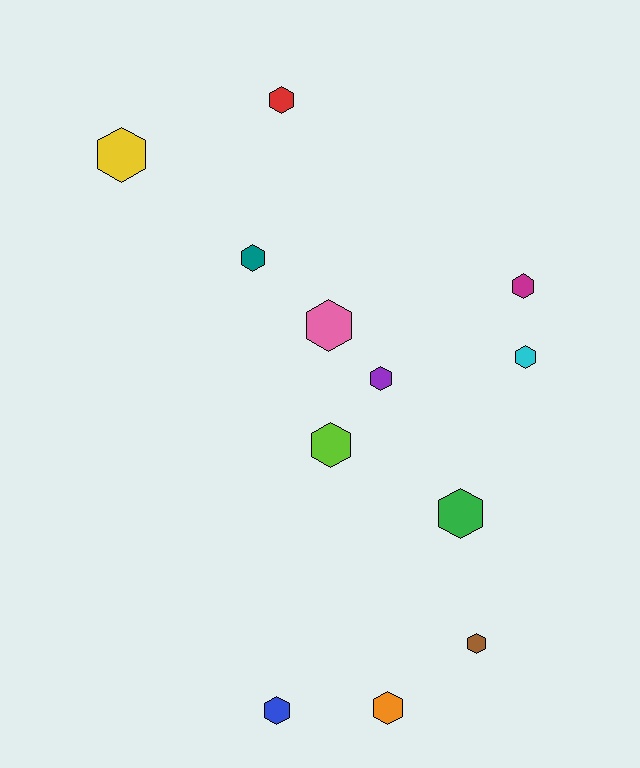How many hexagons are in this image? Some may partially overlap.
There are 12 hexagons.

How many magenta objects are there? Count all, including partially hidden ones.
There is 1 magenta object.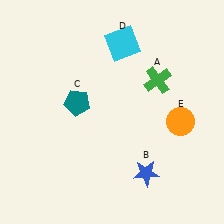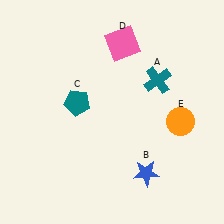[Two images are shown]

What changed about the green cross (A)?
In Image 1, A is green. In Image 2, it changed to teal.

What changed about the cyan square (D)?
In Image 1, D is cyan. In Image 2, it changed to pink.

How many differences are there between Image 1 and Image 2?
There are 2 differences between the two images.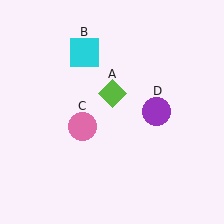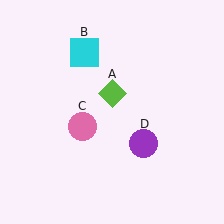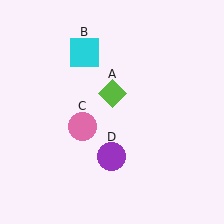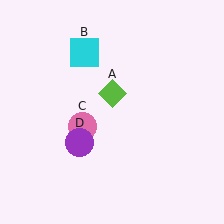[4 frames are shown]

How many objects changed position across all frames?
1 object changed position: purple circle (object D).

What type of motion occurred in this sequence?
The purple circle (object D) rotated clockwise around the center of the scene.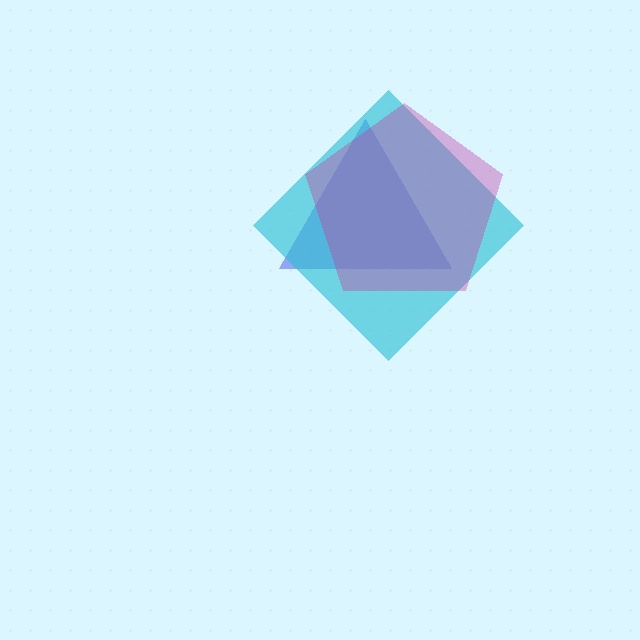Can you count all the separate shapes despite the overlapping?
Yes, there are 3 separate shapes.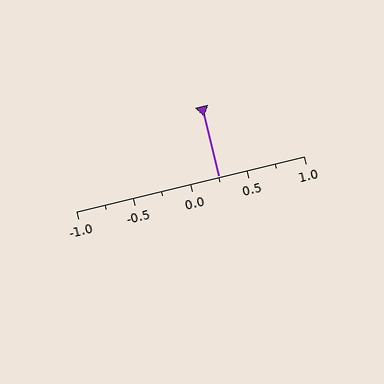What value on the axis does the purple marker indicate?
The marker indicates approximately 0.25.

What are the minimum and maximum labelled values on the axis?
The axis runs from -1.0 to 1.0.